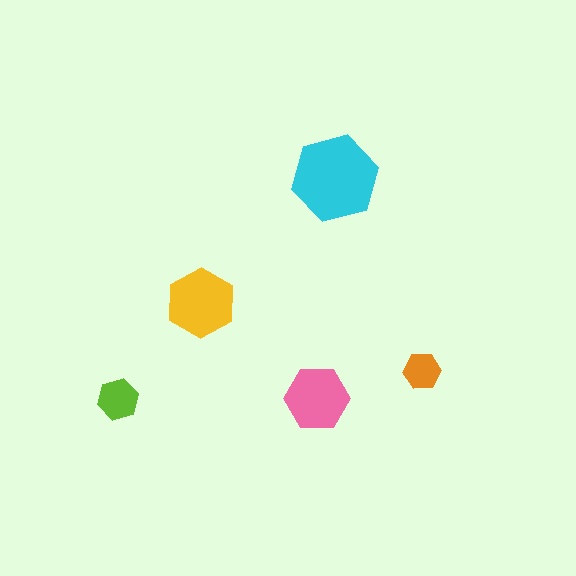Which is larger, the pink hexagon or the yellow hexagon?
The yellow one.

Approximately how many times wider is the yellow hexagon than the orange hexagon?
About 2 times wider.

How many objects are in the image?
There are 5 objects in the image.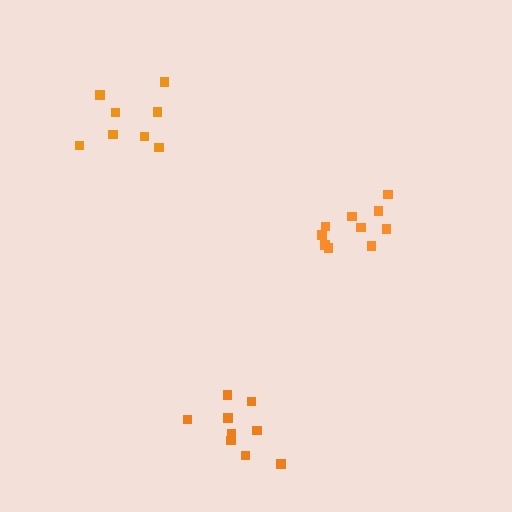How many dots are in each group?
Group 1: 8 dots, Group 2: 10 dots, Group 3: 9 dots (27 total).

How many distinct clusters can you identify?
There are 3 distinct clusters.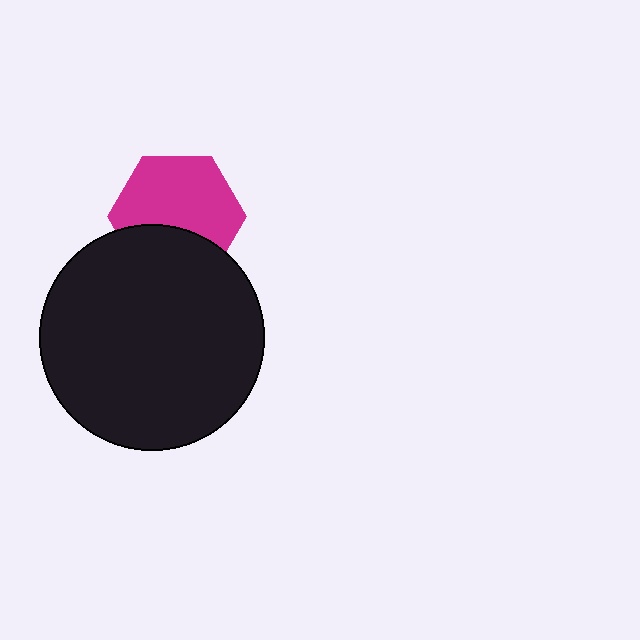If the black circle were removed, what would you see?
You would see the complete magenta hexagon.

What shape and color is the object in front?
The object in front is a black circle.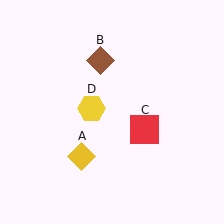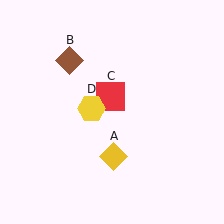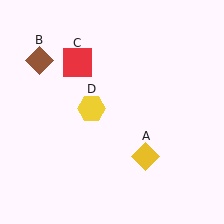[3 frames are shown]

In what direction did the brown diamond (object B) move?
The brown diamond (object B) moved left.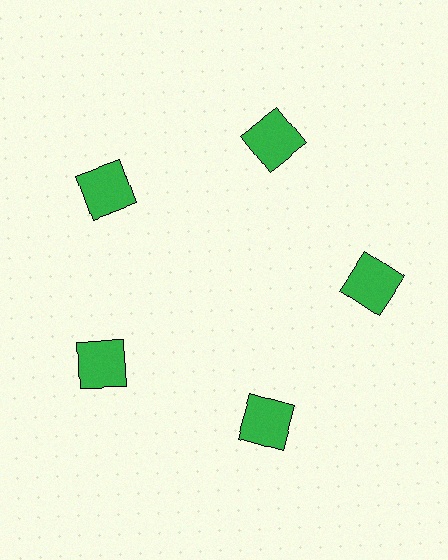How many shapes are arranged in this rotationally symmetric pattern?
There are 5 shapes, arranged in 5 groups of 1.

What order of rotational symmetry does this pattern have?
This pattern has 5-fold rotational symmetry.